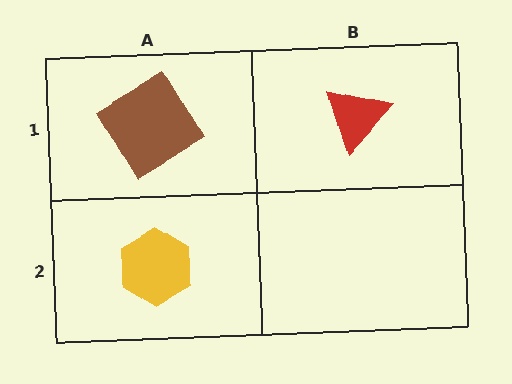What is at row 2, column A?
A yellow hexagon.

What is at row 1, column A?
A brown diamond.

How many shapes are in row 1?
2 shapes.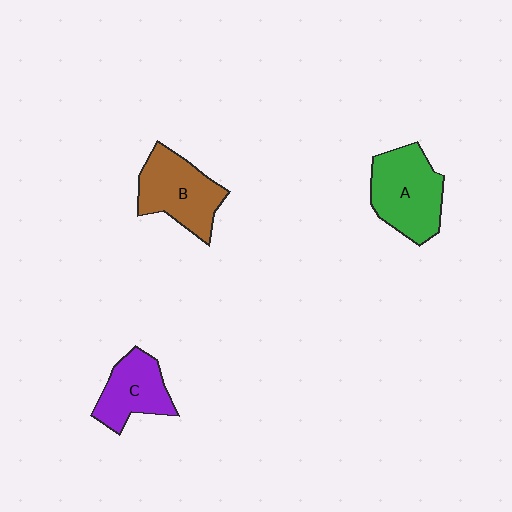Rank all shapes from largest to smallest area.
From largest to smallest: A (green), B (brown), C (purple).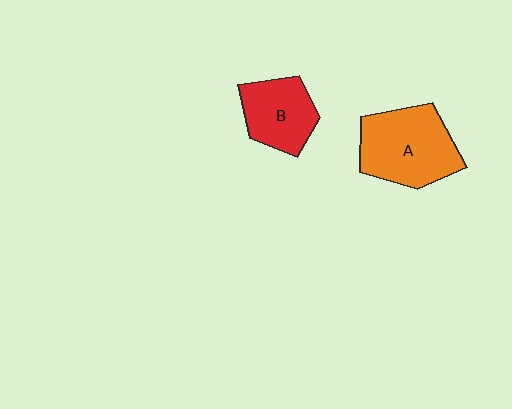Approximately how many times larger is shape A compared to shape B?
Approximately 1.4 times.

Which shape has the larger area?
Shape A (orange).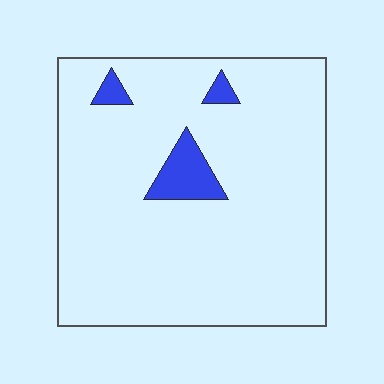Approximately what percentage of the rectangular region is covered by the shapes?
Approximately 5%.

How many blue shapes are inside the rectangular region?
3.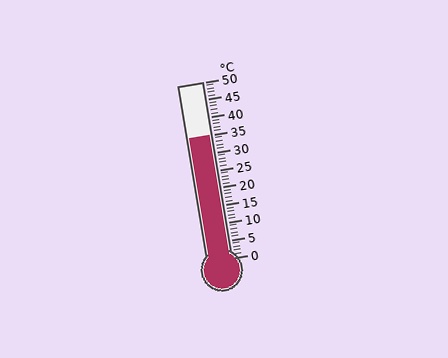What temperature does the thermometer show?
The thermometer shows approximately 35°C.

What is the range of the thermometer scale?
The thermometer scale ranges from 0°C to 50°C.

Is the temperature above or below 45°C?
The temperature is below 45°C.